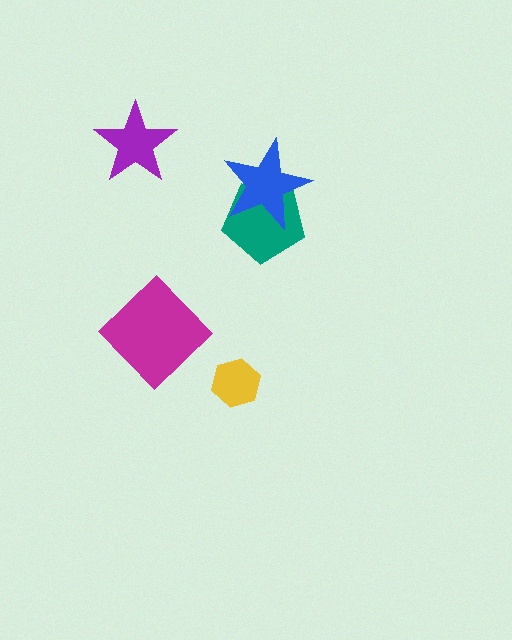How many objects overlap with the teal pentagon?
1 object overlaps with the teal pentagon.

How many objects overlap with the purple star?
0 objects overlap with the purple star.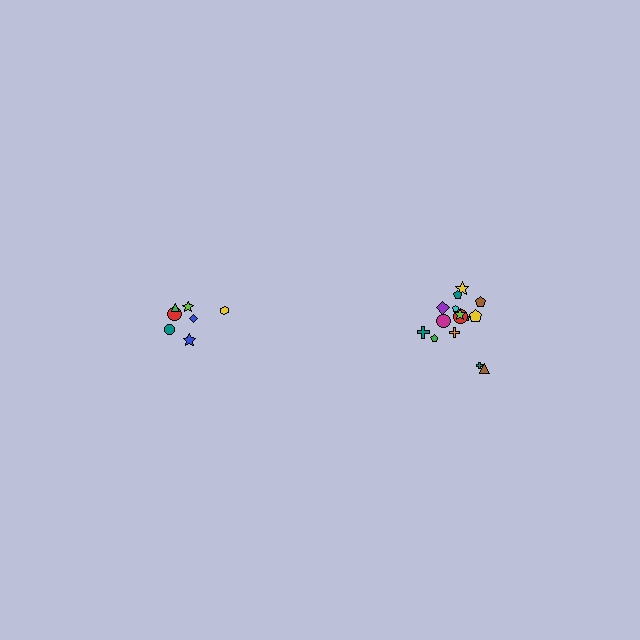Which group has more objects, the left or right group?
The right group.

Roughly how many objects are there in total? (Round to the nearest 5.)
Roughly 20 objects in total.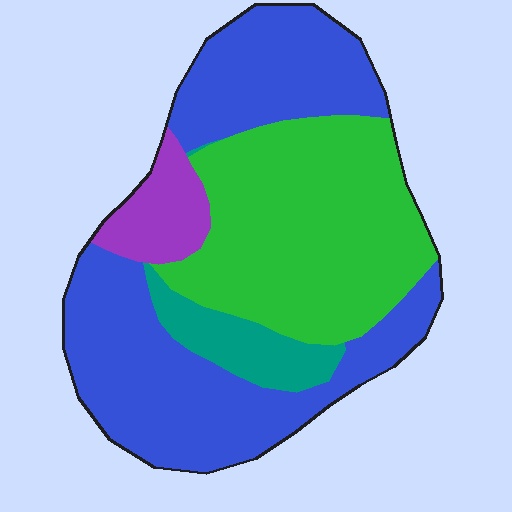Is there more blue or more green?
Blue.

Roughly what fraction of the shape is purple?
Purple covers around 5% of the shape.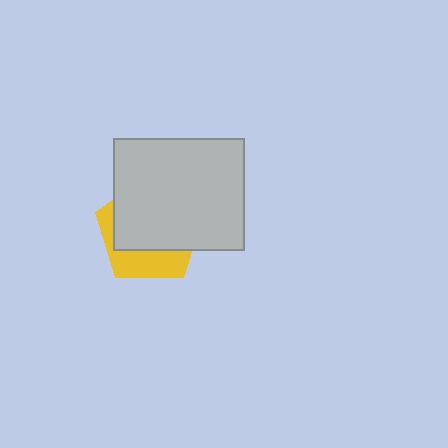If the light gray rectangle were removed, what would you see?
You would see the complete yellow pentagon.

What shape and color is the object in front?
The object in front is a light gray rectangle.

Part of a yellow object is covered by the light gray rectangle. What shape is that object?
It is a pentagon.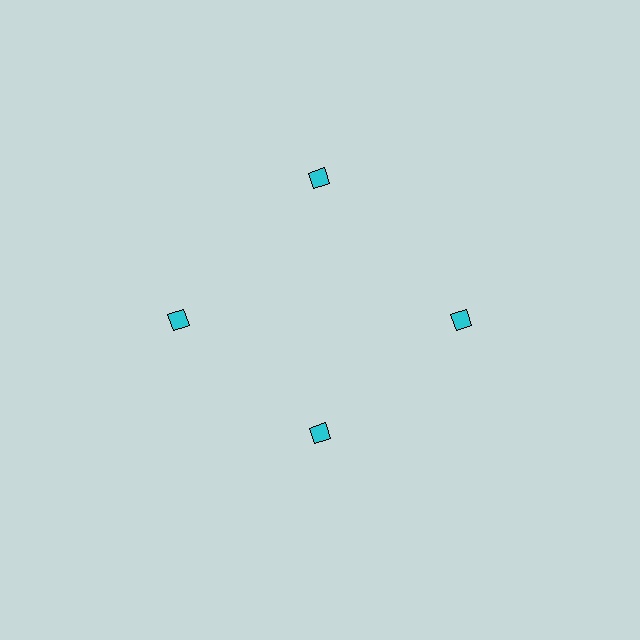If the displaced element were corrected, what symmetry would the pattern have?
It would have 4-fold rotational symmetry — the pattern would map onto itself every 90 degrees.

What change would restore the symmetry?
The symmetry would be restored by moving it outward, back onto the ring so that all 4 diamonds sit at equal angles and equal distance from the center.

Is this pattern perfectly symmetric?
No. The 4 cyan diamonds are arranged in a ring, but one element near the 6 o'clock position is pulled inward toward the center, breaking the 4-fold rotational symmetry.